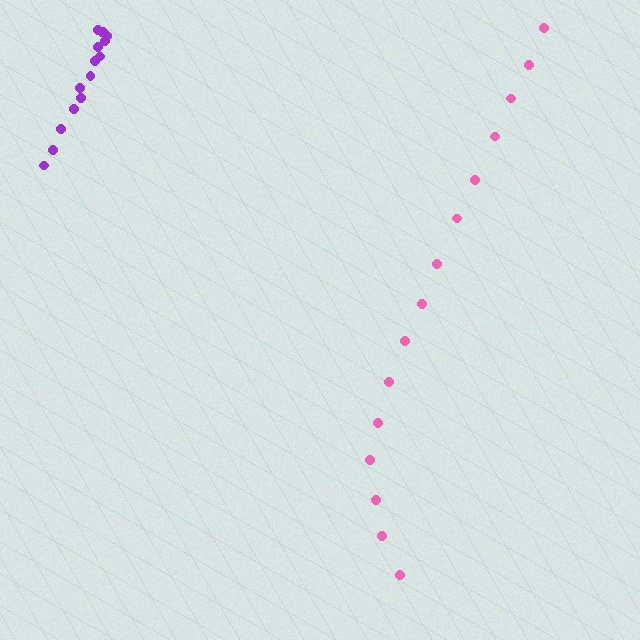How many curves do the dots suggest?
There are 2 distinct paths.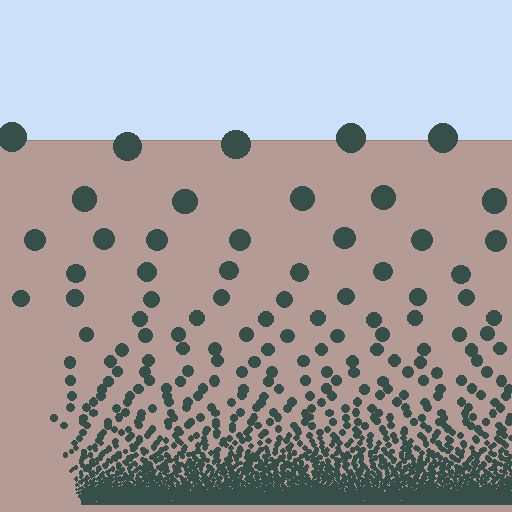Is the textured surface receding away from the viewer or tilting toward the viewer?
The surface appears to tilt toward the viewer. Texture elements get larger and sparser toward the top.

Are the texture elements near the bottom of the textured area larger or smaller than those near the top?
Smaller. The gradient is inverted — elements near the bottom are smaller and denser.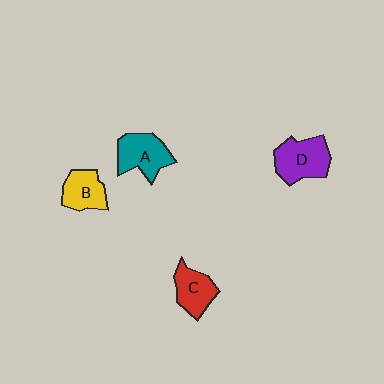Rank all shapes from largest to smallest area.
From largest to smallest: D (purple), A (teal), C (red), B (yellow).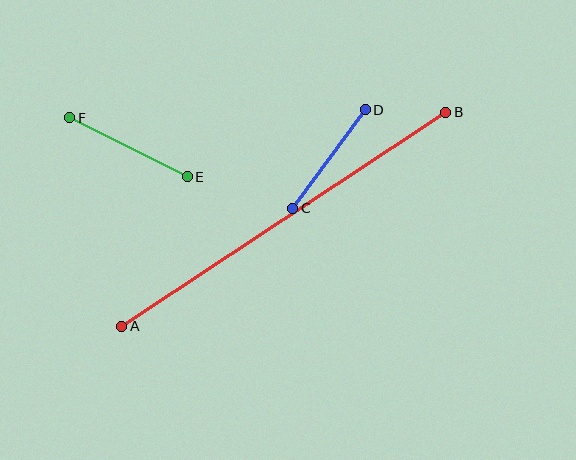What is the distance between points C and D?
The distance is approximately 122 pixels.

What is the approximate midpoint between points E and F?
The midpoint is at approximately (128, 147) pixels.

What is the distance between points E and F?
The distance is approximately 132 pixels.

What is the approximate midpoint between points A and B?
The midpoint is at approximately (284, 219) pixels.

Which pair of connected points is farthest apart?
Points A and B are farthest apart.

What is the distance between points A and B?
The distance is approximately 389 pixels.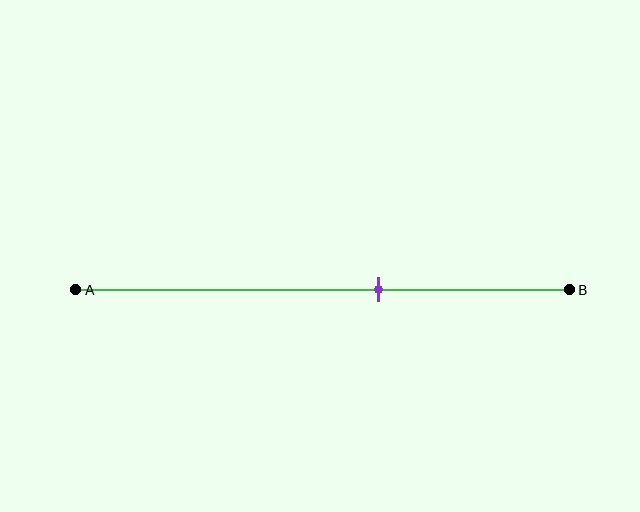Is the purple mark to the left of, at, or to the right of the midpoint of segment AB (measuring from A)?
The purple mark is to the right of the midpoint of segment AB.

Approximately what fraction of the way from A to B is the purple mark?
The purple mark is approximately 60% of the way from A to B.